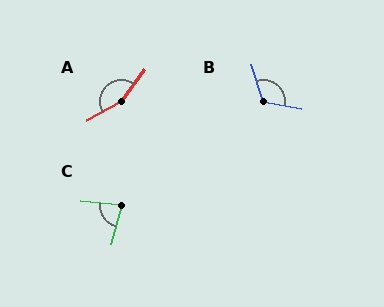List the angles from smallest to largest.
C (80°), B (117°), A (155°).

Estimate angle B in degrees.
Approximately 117 degrees.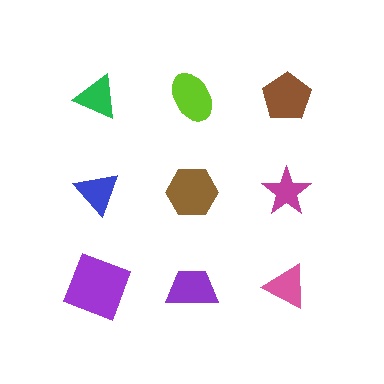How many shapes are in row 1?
3 shapes.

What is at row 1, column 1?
A green triangle.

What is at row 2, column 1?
A blue triangle.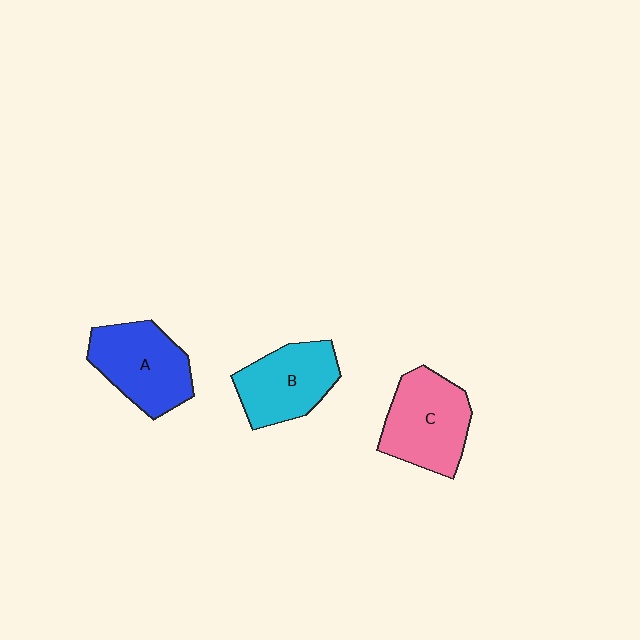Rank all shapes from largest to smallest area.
From largest to smallest: C (pink), A (blue), B (cyan).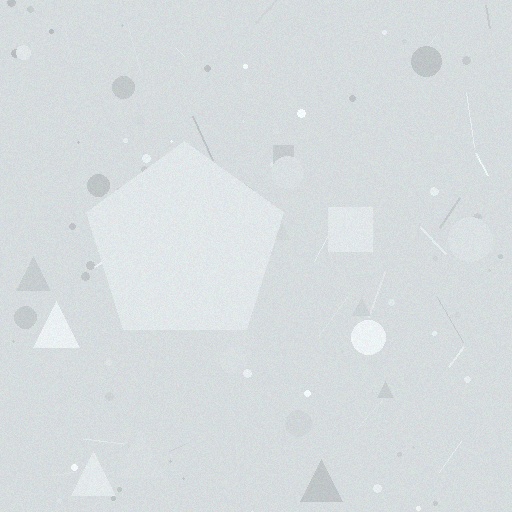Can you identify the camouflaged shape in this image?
The camouflaged shape is a pentagon.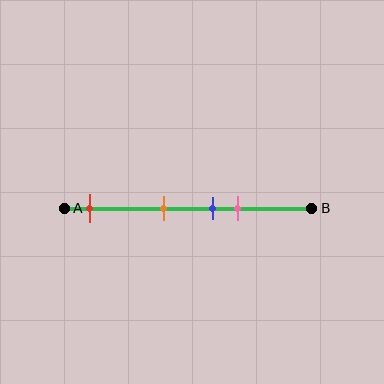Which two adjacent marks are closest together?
The blue and pink marks are the closest adjacent pair.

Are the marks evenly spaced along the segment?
No, the marks are not evenly spaced.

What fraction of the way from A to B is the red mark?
The red mark is approximately 10% (0.1) of the way from A to B.